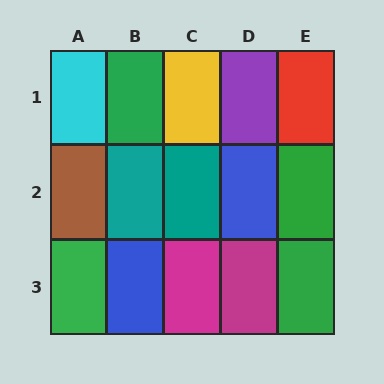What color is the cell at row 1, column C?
Yellow.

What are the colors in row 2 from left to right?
Brown, teal, teal, blue, green.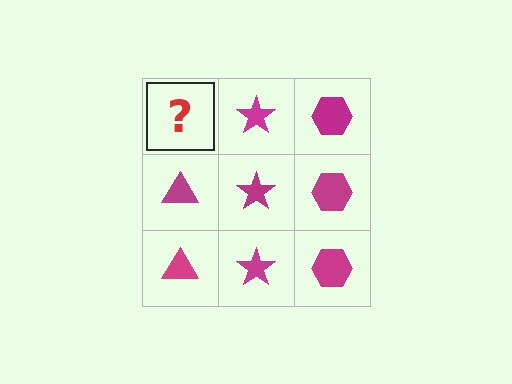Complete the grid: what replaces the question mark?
The question mark should be replaced with a magenta triangle.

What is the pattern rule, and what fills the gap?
The rule is that each column has a consistent shape. The gap should be filled with a magenta triangle.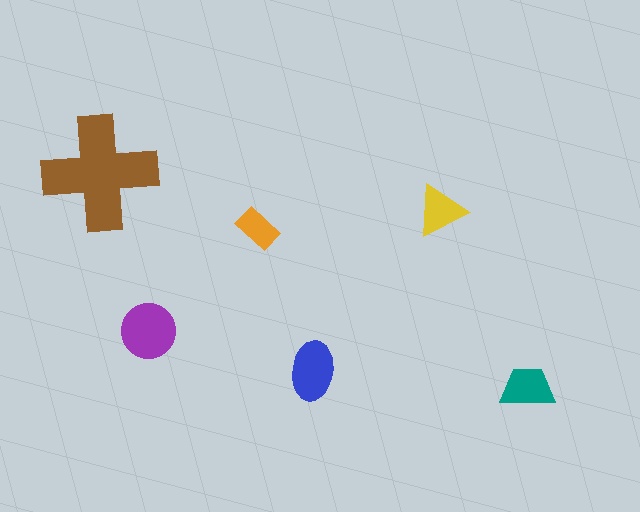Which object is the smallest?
The orange rectangle.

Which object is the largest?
The brown cross.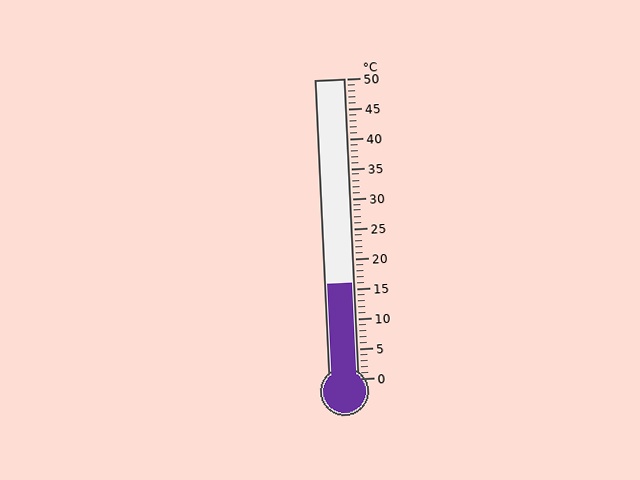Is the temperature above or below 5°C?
The temperature is above 5°C.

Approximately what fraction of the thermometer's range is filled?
The thermometer is filled to approximately 30% of its range.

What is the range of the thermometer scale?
The thermometer scale ranges from 0°C to 50°C.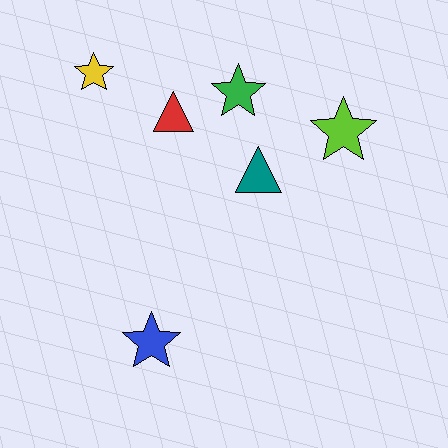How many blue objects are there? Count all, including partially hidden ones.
There is 1 blue object.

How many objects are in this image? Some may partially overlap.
There are 6 objects.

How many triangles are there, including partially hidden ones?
There are 2 triangles.